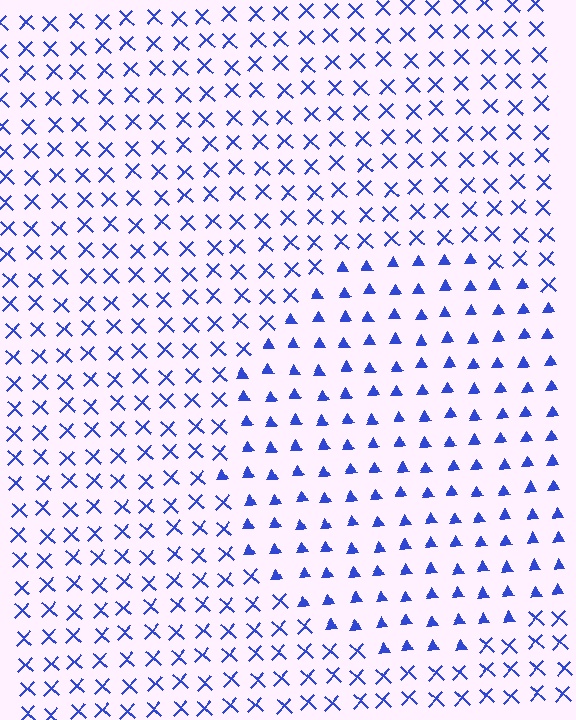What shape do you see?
I see a circle.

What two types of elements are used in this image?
The image uses triangles inside the circle region and X marks outside it.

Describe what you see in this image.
The image is filled with small blue elements arranged in a uniform grid. A circle-shaped region contains triangles, while the surrounding area contains X marks. The boundary is defined purely by the change in element shape.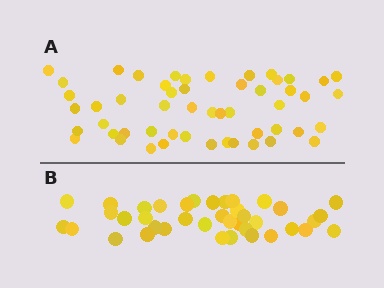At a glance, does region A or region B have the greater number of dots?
Region A (the top region) has more dots.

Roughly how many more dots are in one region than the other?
Region A has approximately 15 more dots than region B.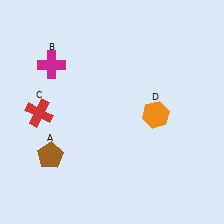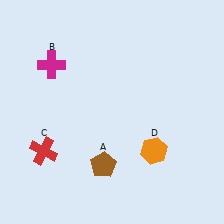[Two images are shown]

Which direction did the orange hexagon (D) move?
The orange hexagon (D) moved down.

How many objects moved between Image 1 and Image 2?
3 objects moved between the two images.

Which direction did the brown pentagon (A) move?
The brown pentagon (A) moved right.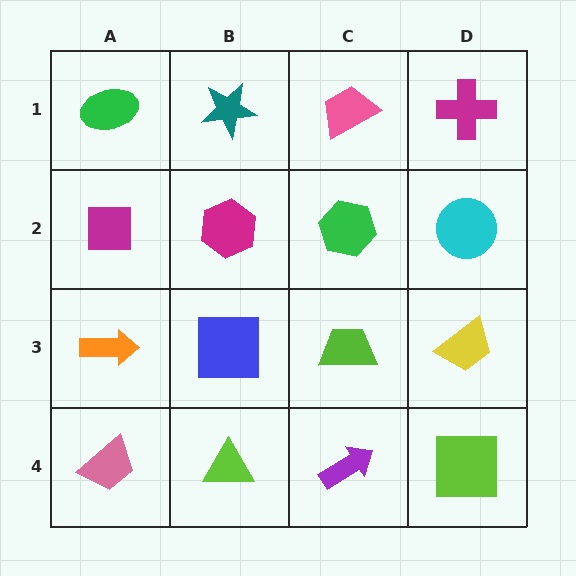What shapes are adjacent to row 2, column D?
A magenta cross (row 1, column D), a yellow trapezoid (row 3, column D), a green hexagon (row 2, column C).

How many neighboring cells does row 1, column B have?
3.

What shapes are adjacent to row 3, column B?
A magenta hexagon (row 2, column B), a lime triangle (row 4, column B), an orange arrow (row 3, column A), a lime trapezoid (row 3, column C).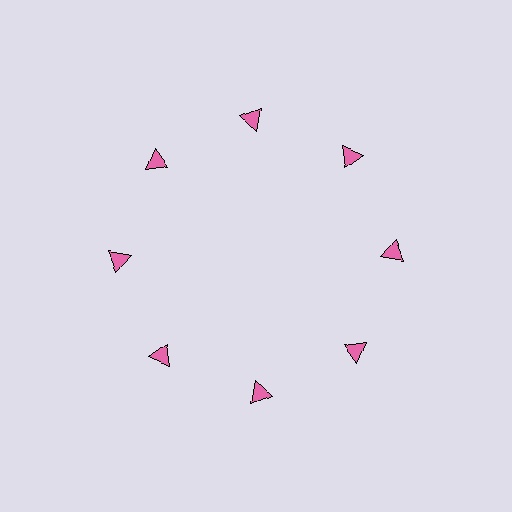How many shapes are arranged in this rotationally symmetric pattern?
There are 8 shapes, arranged in 8 groups of 1.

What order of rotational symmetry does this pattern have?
This pattern has 8-fold rotational symmetry.